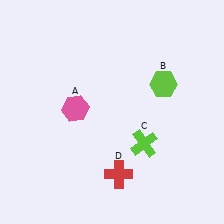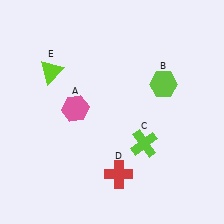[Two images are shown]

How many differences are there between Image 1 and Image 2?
There is 1 difference between the two images.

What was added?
A lime triangle (E) was added in Image 2.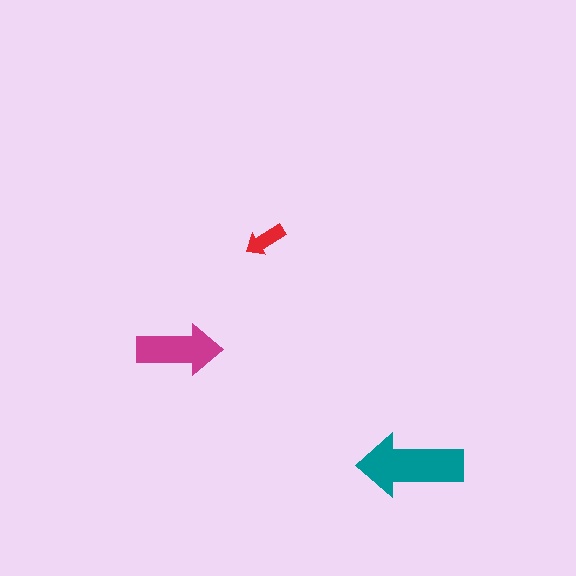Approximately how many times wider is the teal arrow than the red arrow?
About 2.5 times wider.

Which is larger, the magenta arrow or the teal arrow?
The teal one.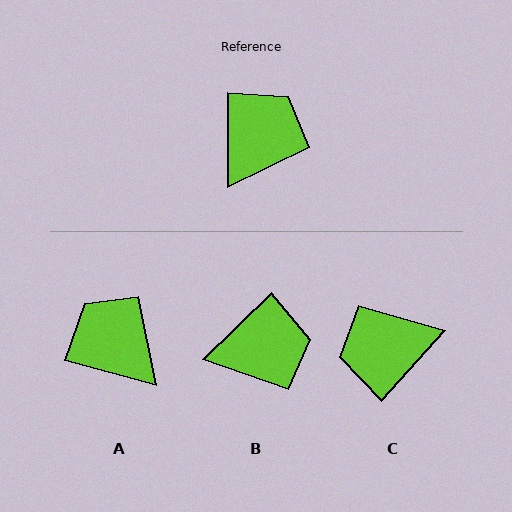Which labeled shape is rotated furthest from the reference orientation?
C, about 138 degrees away.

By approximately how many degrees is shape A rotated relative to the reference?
Approximately 75 degrees counter-clockwise.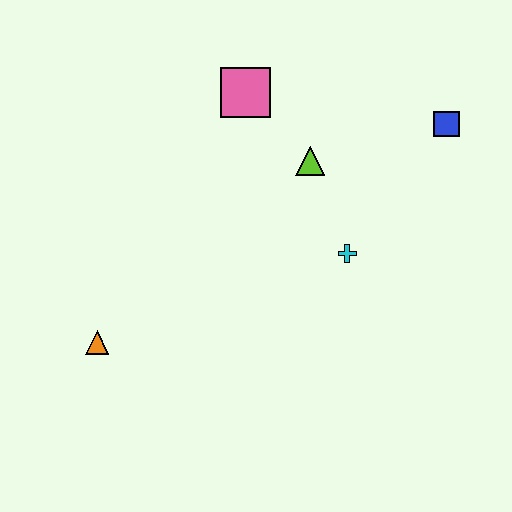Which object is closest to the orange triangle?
The cyan cross is closest to the orange triangle.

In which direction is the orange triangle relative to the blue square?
The orange triangle is to the left of the blue square.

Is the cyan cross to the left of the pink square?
No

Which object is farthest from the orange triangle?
The blue square is farthest from the orange triangle.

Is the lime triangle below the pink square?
Yes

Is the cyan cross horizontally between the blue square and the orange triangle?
Yes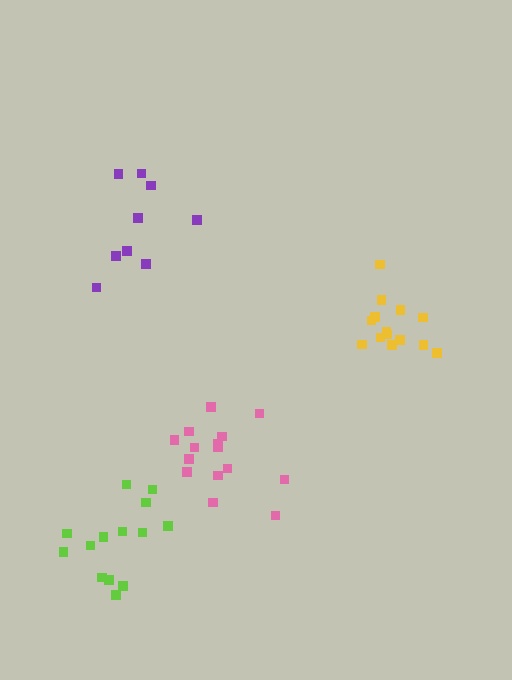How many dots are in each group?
Group 1: 14 dots, Group 2: 14 dots, Group 3: 9 dots, Group 4: 15 dots (52 total).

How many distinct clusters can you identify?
There are 4 distinct clusters.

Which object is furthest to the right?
The yellow cluster is rightmost.